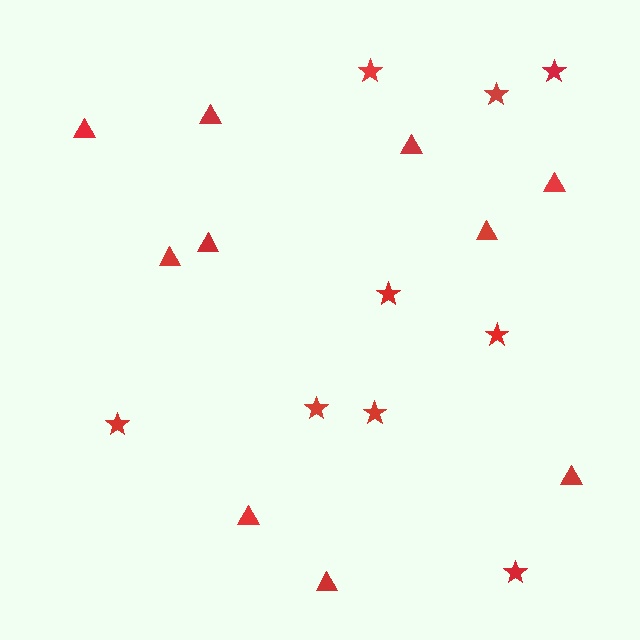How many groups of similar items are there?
There are 2 groups: one group of stars (9) and one group of triangles (10).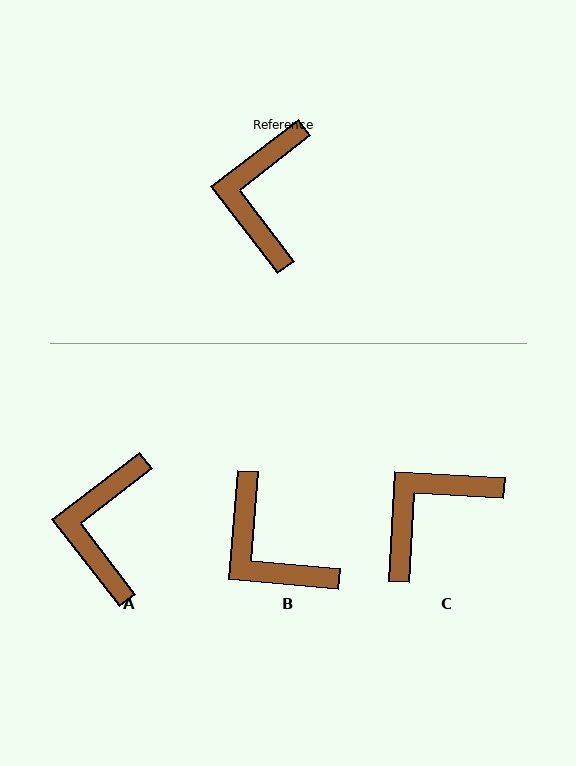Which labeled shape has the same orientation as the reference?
A.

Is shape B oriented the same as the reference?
No, it is off by about 48 degrees.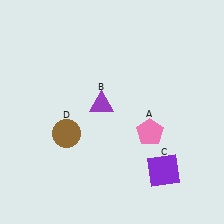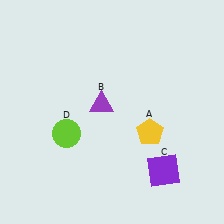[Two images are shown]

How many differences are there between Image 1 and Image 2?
There are 2 differences between the two images.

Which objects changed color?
A changed from pink to yellow. D changed from brown to lime.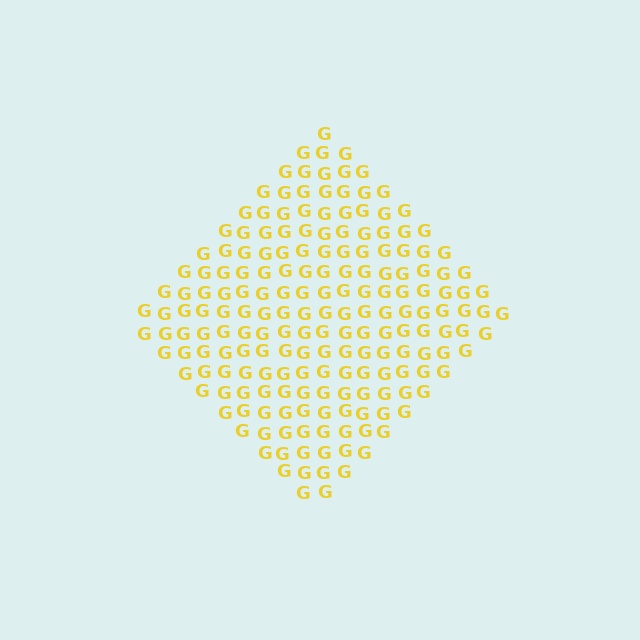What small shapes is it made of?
It is made of small letter G's.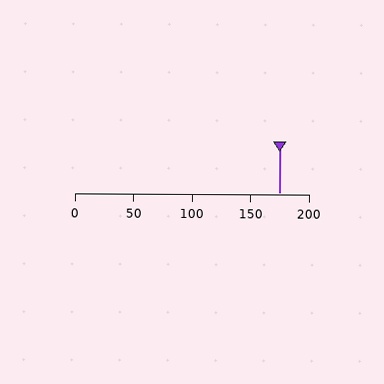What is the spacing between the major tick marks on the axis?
The major ticks are spaced 50 apart.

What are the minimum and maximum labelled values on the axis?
The axis runs from 0 to 200.